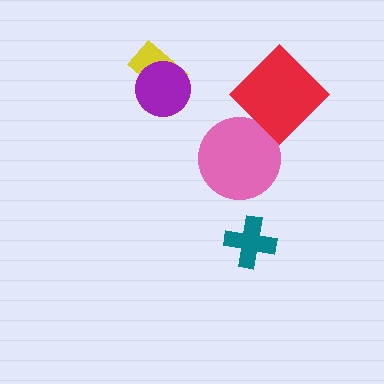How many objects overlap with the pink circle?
1 object overlaps with the pink circle.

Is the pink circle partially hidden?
Yes, it is partially covered by another shape.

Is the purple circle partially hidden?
No, no other shape covers it.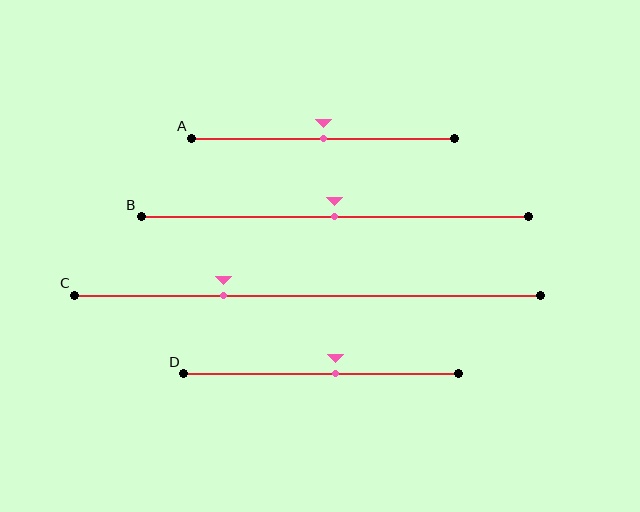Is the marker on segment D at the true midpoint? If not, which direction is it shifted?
No, the marker on segment D is shifted to the right by about 5% of the segment length.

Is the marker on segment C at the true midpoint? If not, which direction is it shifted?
No, the marker on segment C is shifted to the left by about 18% of the segment length.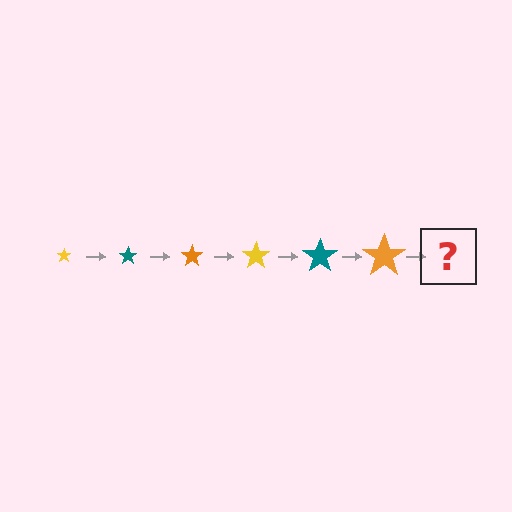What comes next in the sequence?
The next element should be a yellow star, larger than the previous one.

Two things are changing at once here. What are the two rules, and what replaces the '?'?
The two rules are that the star grows larger each step and the color cycles through yellow, teal, and orange. The '?' should be a yellow star, larger than the previous one.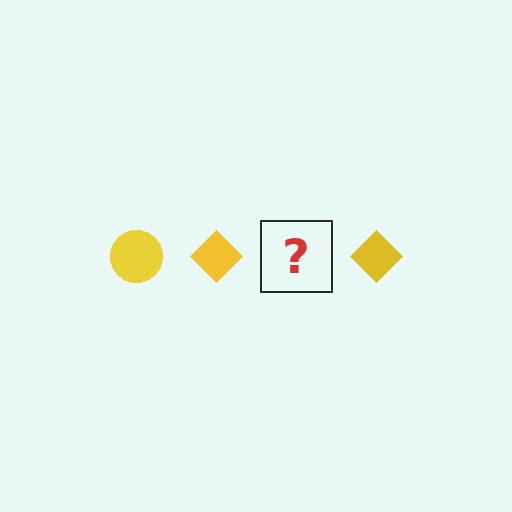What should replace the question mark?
The question mark should be replaced with a yellow circle.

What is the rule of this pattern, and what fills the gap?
The rule is that the pattern cycles through circle, diamond shapes in yellow. The gap should be filled with a yellow circle.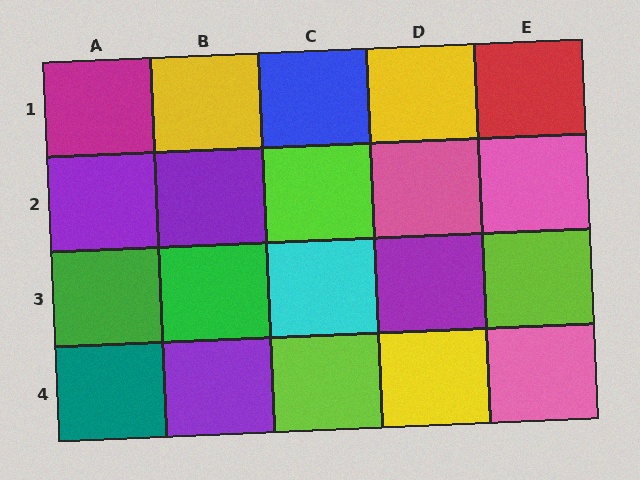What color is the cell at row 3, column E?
Lime.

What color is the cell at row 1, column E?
Red.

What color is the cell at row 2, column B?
Purple.